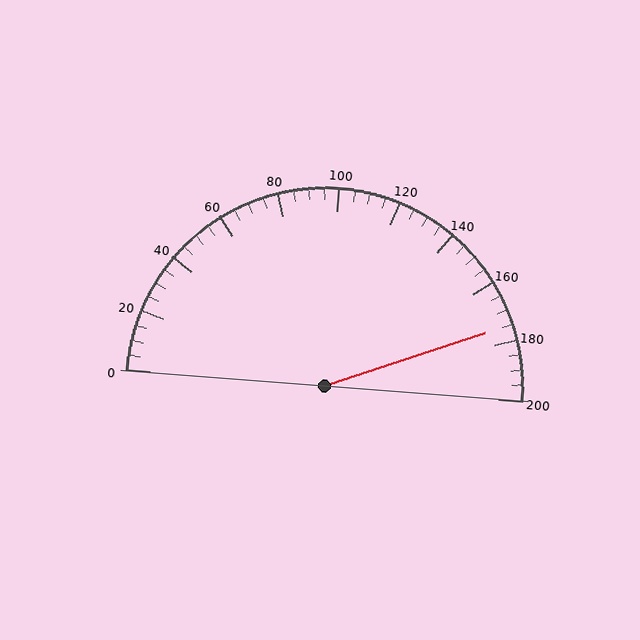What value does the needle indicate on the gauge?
The needle indicates approximately 175.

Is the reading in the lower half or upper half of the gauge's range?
The reading is in the upper half of the range (0 to 200).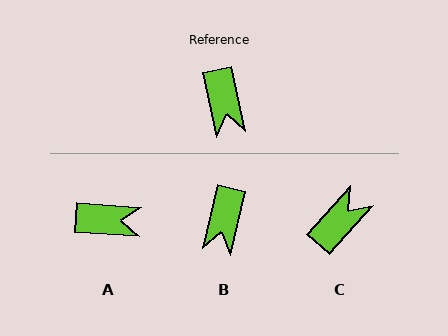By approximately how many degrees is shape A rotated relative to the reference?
Approximately 74 degrees counter-clockwise.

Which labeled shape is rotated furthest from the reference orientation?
C, about 126 degrees away.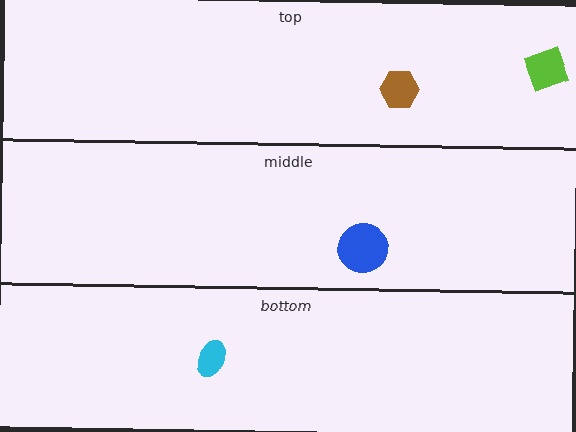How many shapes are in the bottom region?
1.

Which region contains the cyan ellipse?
The bottom region.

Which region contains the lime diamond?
The top region.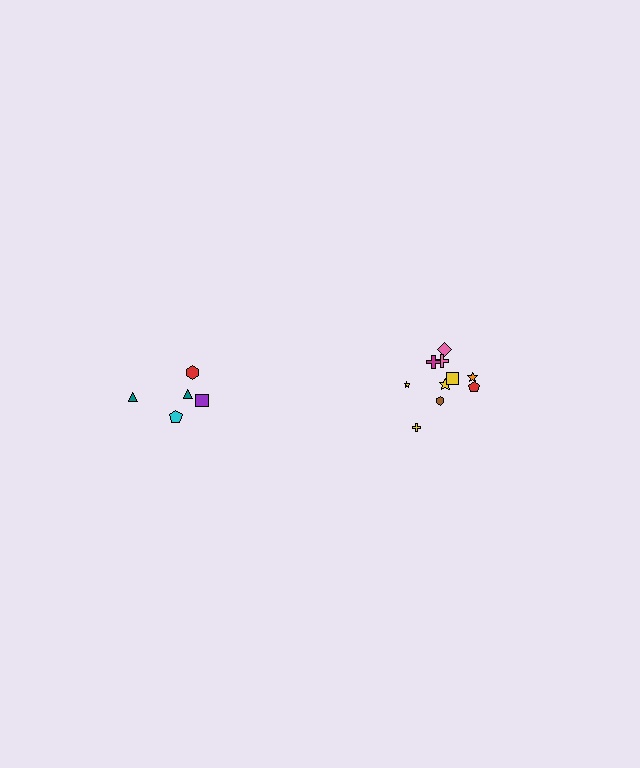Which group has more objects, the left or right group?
The right group.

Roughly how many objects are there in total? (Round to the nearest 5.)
Roughly 15 objects in total.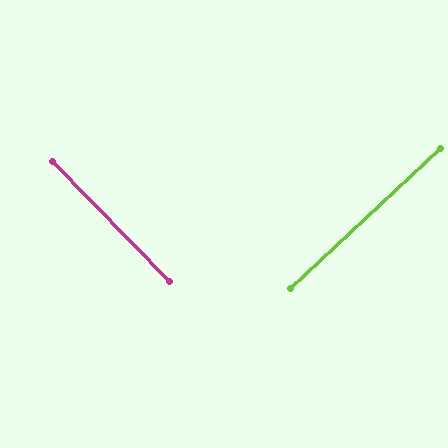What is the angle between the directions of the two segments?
Approximately 89 degrees.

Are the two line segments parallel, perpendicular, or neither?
Perpendicular — they meet at approximately 89°.